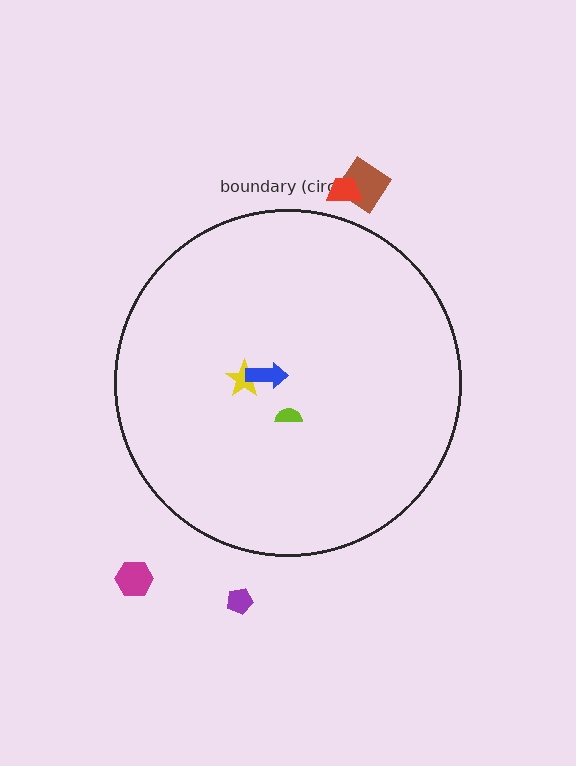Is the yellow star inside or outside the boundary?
Inside.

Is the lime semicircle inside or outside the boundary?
Inside.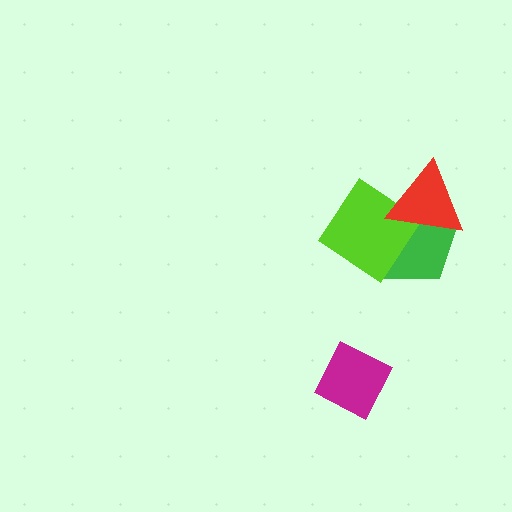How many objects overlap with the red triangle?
2 objects overlap with the red triangle.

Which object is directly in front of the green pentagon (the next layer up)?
The lime diamond is directly in front of the green pentagon.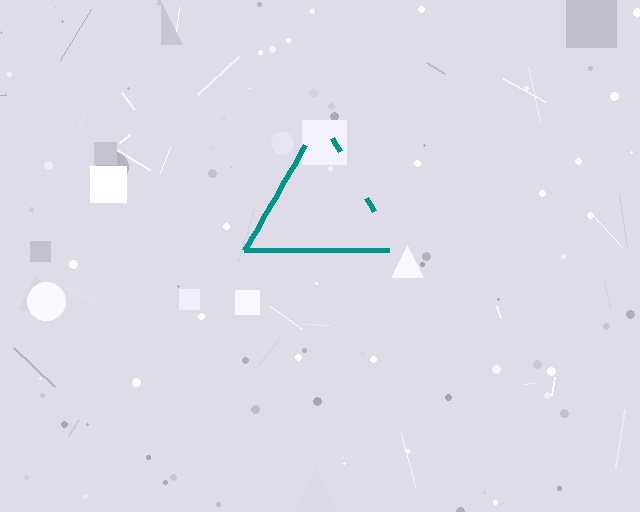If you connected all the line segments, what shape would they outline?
They would outline a triangle.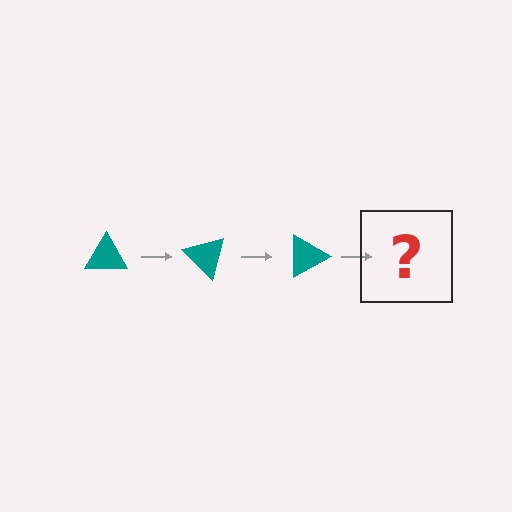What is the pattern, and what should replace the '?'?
The pattern is that the triangle rotates 45 degrees each step. The '?' should be a teal triangle rotated 135 degrees.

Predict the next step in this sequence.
The next step is a teal triangle rotated 135 degrees.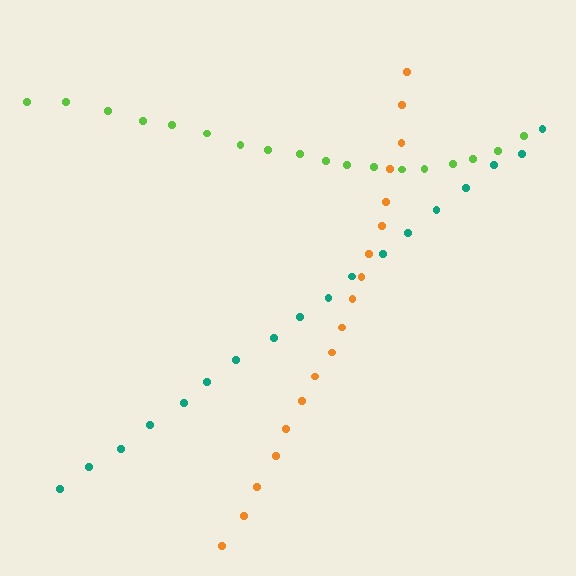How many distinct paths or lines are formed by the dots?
There are 3 distinct paths.